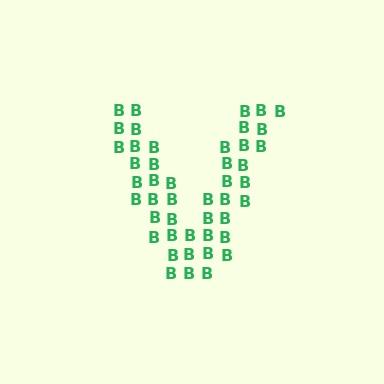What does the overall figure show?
The overall figure shows the letter V.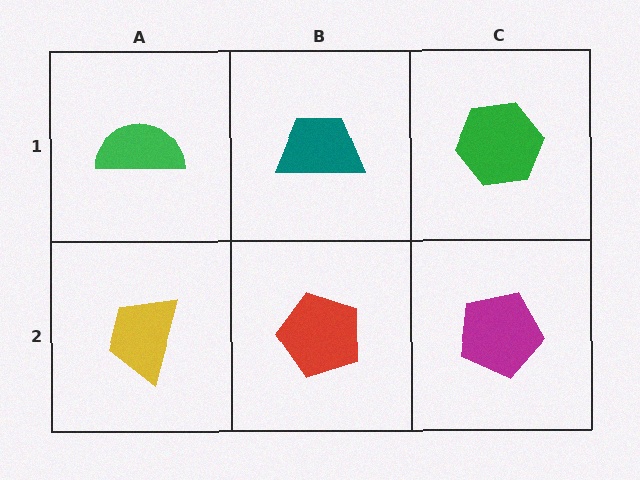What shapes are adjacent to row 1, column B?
A red pentagon (row 2, column B), a green semicircle (row 1, column A), a green hexagon (row 1, column C).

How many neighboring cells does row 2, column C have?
2.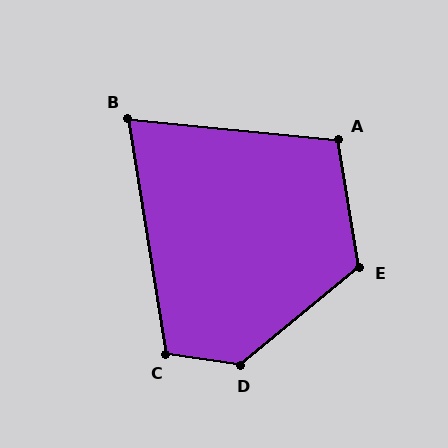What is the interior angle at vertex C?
Approximately 108 degrees (obtuse).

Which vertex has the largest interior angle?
D, at approximately 132 degrees.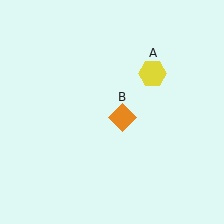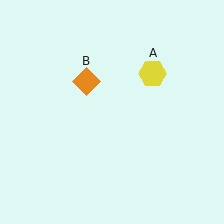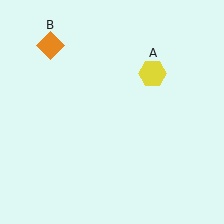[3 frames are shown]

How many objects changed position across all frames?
1 object changed position: orange diamond (object B).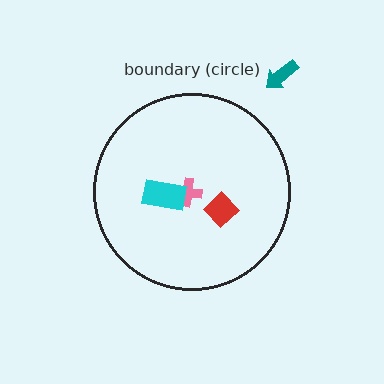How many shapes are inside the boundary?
3 inside, 1 outside.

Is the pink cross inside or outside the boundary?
Inside.